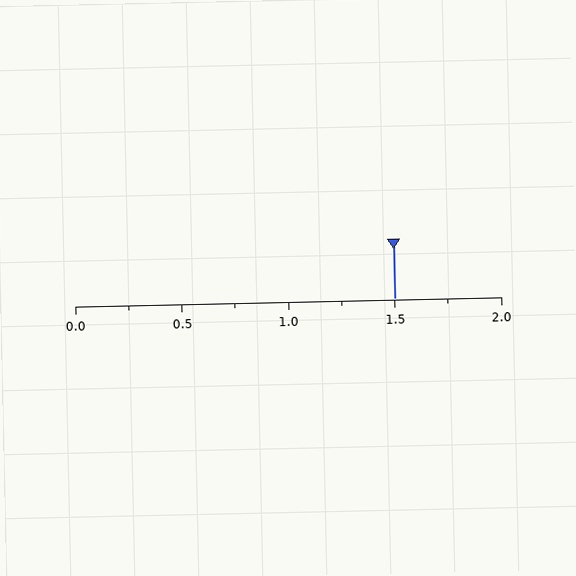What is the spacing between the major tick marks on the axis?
The major ticks are spaced 0.5 apart.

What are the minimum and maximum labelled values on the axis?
The axis runs from 0.0 to 2.0.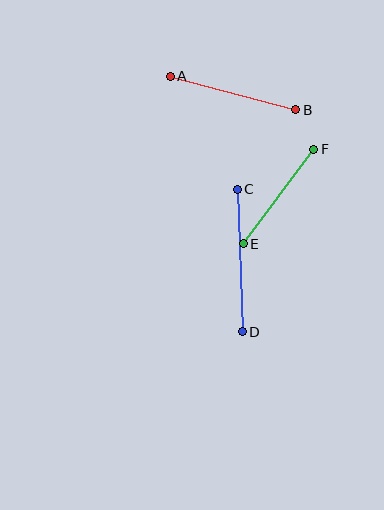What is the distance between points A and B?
The distance is approximately 130 pixels.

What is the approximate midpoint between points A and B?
The midpoint is at approximately (233, 93) pixels.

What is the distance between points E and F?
The distance is approximately 118 pixels.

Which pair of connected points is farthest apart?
Points C and D are farthest apart.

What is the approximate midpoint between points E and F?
The midpoint is at approximately (278, 197) pixels.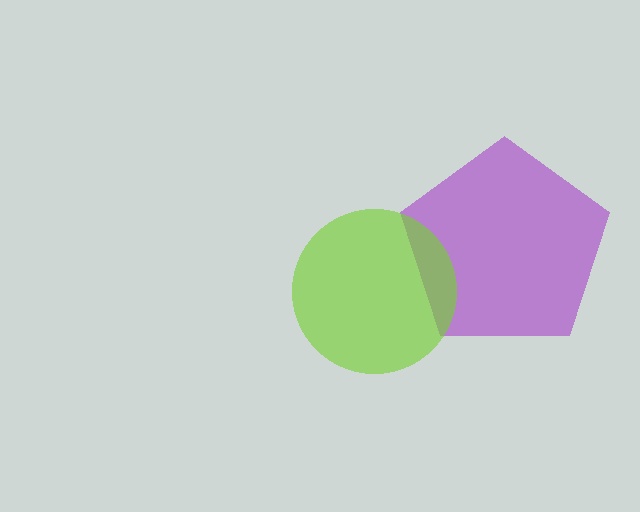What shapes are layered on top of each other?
The layered shapes are: a purple pentagon, a lime circle.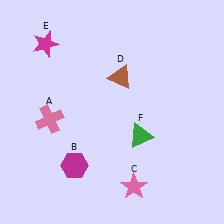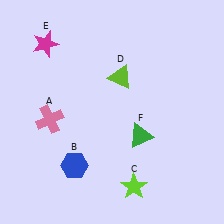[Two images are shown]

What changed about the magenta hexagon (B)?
In Image 1, B is magenta. In Image 2, it changed to blue.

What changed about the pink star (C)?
In Image 1, C is pink. In Image 2, it changed to lime.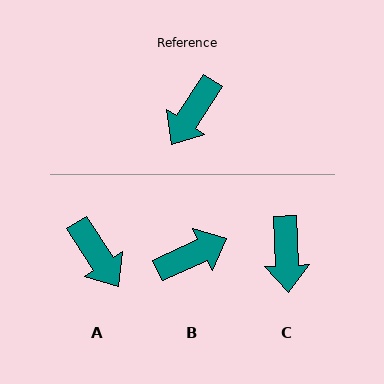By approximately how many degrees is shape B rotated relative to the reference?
Approximately 148 degrees counter-clockwise.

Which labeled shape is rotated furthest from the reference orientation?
B, about 148 degrees away.